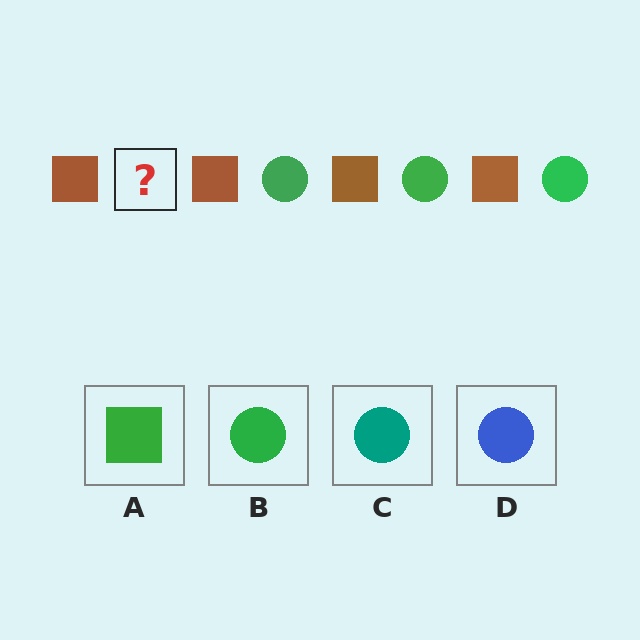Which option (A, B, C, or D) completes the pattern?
B.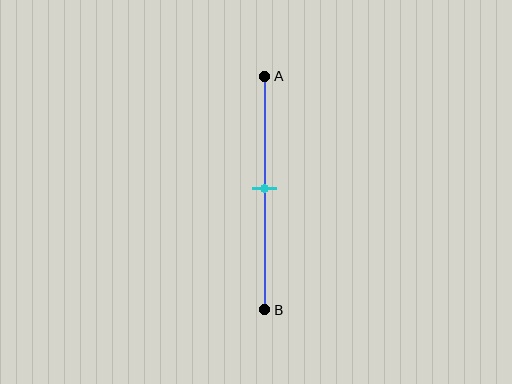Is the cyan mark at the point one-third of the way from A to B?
No, the mark is at about 50% from A, not at the 33% one-third point.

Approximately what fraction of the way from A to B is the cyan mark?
The cyan mark is approximately 50% of the way from A to B.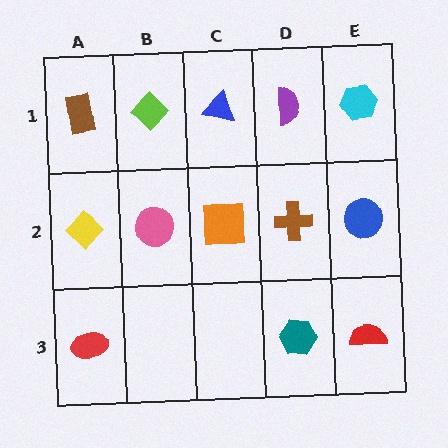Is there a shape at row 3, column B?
No, that cell is empty.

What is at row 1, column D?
A purple semicircle.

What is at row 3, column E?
A red semicircle.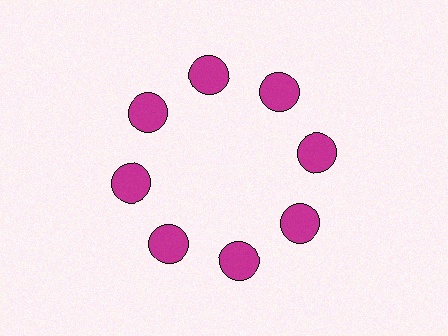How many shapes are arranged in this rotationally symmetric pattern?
There are 8 shapes, arranged in 8 groups of 1.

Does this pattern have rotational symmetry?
Yes, this pattern has 8-fold rotational symmetry. It looks the same after rotating 45 degrees around the center.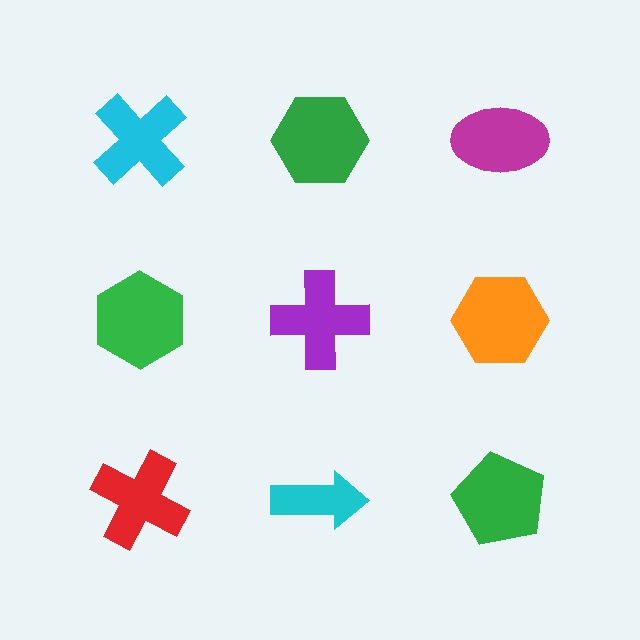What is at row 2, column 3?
An orange hexagon.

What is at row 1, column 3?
A magenta ellipse.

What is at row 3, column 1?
A red cross.